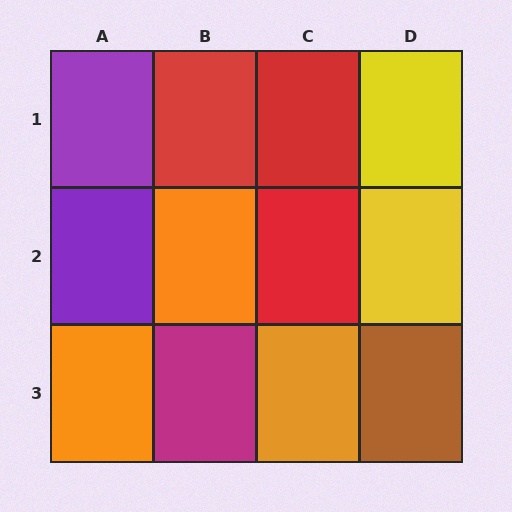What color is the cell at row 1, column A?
Purple.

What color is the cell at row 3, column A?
Orange.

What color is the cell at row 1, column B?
Red.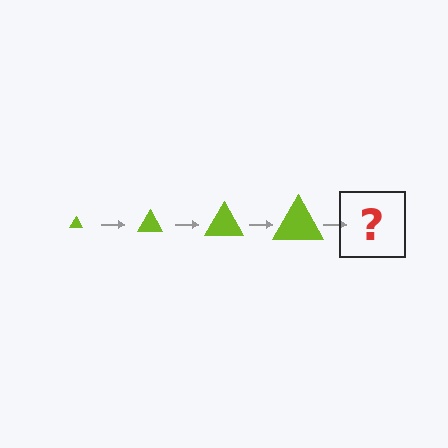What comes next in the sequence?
The next element should be a lime triangle, larger than the previous one.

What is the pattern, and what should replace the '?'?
The pattern is that the triangle gets progressively larger each step. The '?' should be a lime triangle, larger than the previous one.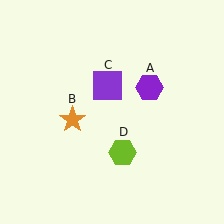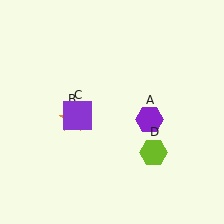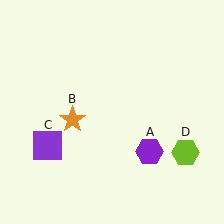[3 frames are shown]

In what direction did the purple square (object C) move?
The purple square (object C) moved down and to the left.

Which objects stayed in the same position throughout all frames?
Orange star (object B) remained stationary.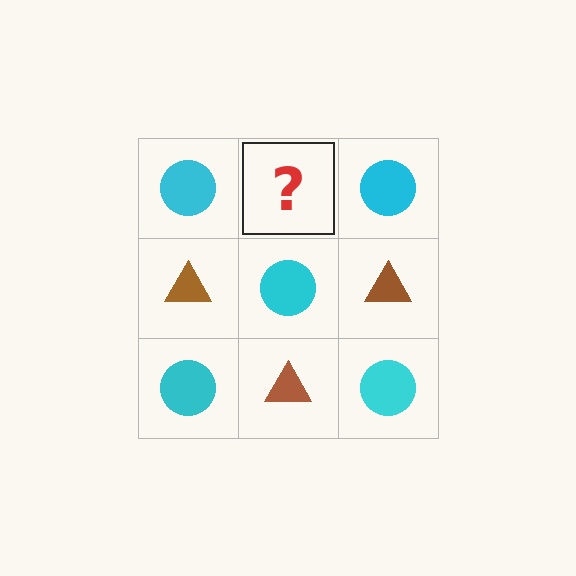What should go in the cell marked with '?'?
The missing cell should contain a brown triangle.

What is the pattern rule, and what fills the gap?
The rule is that it alternates cyan circle and brown triangle in a checkerboard pattern. The gap should be filled with a brown triangle.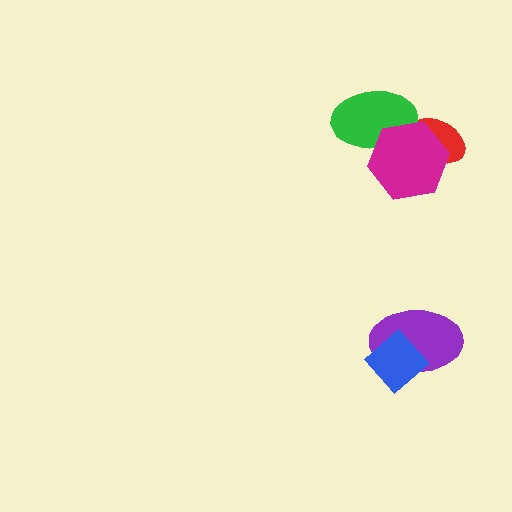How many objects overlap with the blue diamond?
1 object overlaps with the blue diamond.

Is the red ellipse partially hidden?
Yes, it is partially covered by another shape.